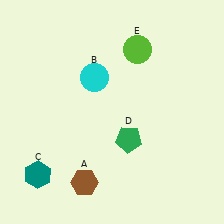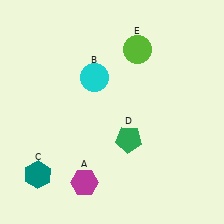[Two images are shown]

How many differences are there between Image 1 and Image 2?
There is 1 difference between the two images.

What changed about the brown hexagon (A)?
In Image 1, A is brown. In Image 2, it changed to magenta.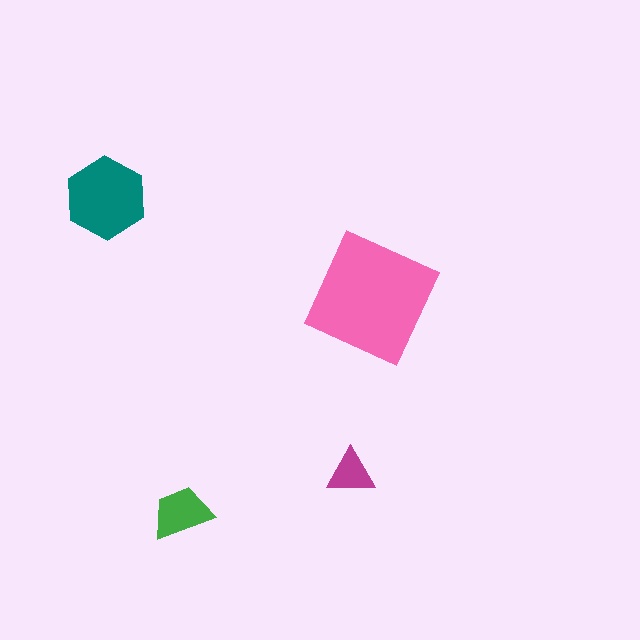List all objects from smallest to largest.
The magenta triangle, the green trapezoid, the teal hexagon, the pink square.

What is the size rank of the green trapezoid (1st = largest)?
3rd.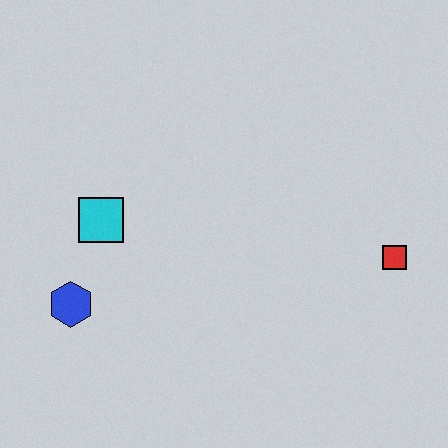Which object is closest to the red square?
The cyan square is closest to the red square.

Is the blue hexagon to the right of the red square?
No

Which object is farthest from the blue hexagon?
The red square is farthest from the blue hexagon.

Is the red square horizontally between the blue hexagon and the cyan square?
No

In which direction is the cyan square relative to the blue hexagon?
The cyan square is above the blue hexagon.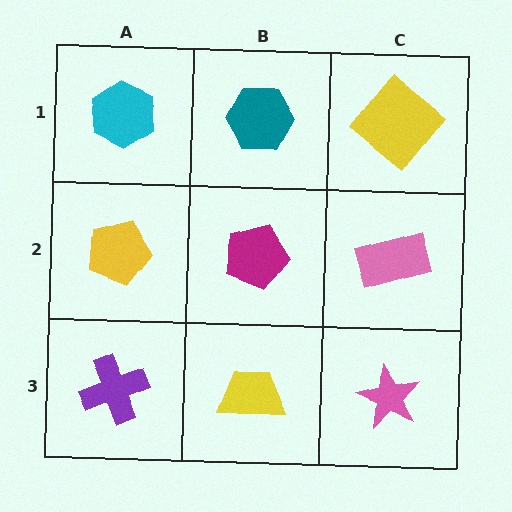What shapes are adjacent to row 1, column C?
A pink rectangle (row 2, column C), a teal hexagon (row 1, column B).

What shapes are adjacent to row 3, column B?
A magenta pentagon (row 2, column B), a purple cross (row 3, column A), a pink star (row 3, column C).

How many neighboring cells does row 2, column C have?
3.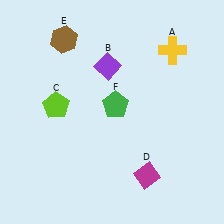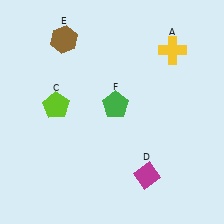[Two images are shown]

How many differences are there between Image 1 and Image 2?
There is 1 difference between the two images.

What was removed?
The purple diamond (B) was removed in Image 2.